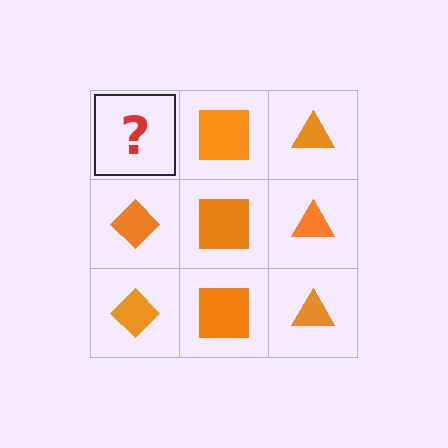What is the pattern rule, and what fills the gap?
The rule is that each column has a consistent shape. The gap should be filled with an orange diamond.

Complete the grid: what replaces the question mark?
The question mark should be replaced with an orange diamond.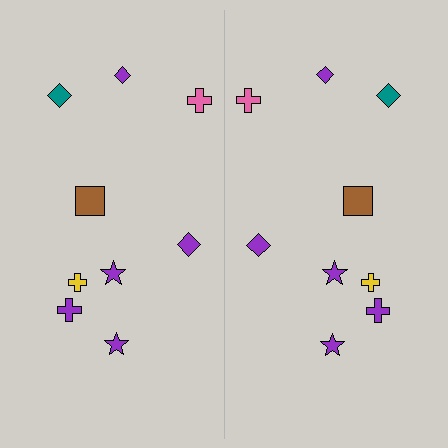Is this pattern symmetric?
Yes, this pattern has bilateral (reflection) symmetry.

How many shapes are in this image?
There are 18 shapes in this image.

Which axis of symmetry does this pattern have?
The pattern has a vertical axis of symmetry running through the center of the image.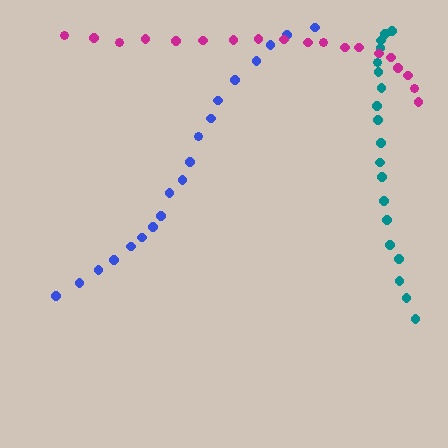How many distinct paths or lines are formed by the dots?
There are 3 distinct paths.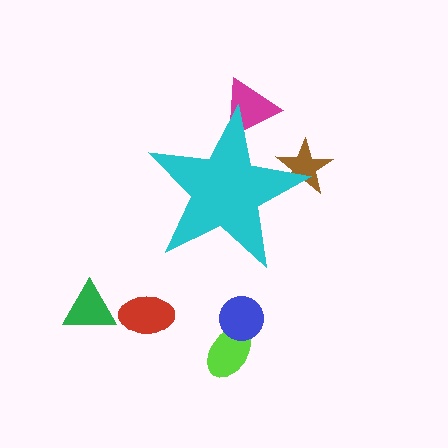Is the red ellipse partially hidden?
No, the red ellipse is fully visible.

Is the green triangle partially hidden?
No, the green triangle is fully visible.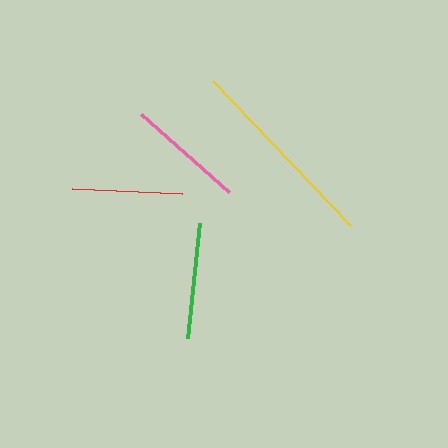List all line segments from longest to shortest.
From longest to shortest: yellow, pink, green, red.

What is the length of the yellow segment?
The yellow segment is approximately 200 pixels long.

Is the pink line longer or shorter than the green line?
The pink line is longer than the green line.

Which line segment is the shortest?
The red line is the shortest at approximately 110 pixels.